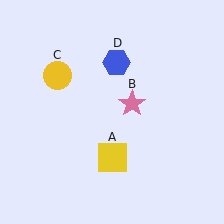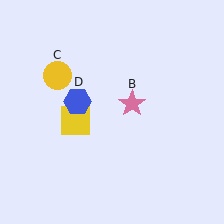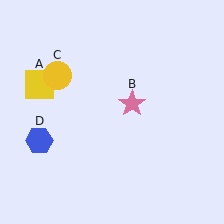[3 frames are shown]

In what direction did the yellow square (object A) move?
The yellow square (object A) moved up and to the left.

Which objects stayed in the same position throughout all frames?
Pink star (object B) and yellow circle (object C) remained stationary.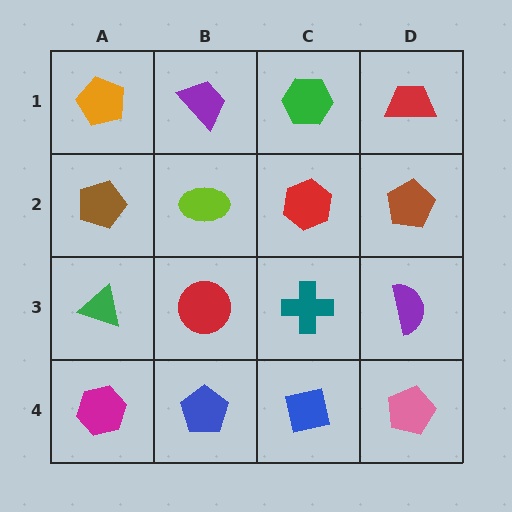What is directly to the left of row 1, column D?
A green hexagon.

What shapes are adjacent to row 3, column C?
A red hexagon (row 2, column C), a blue square (row 4, column C), a red circle (row 3, column B), a purple semicircle (row 3, column D).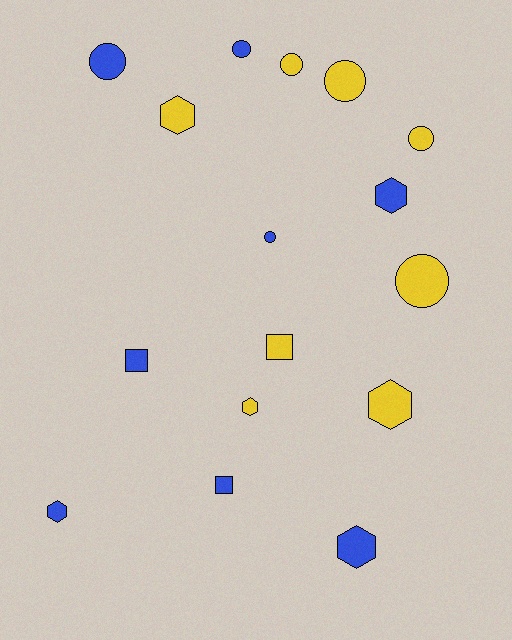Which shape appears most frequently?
Circle, with 7 objects.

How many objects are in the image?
There are 16 objects.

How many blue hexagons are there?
There are 3 blue hexagons.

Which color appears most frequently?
Yellow, with 8 objects.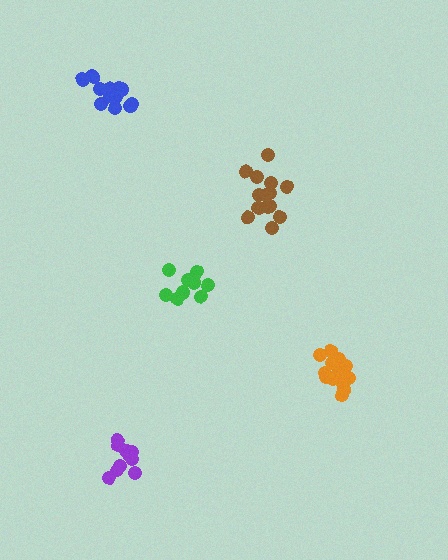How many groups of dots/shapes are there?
There are 5 groups.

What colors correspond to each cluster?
The clusters are colored: purple, green, brown, orange, blue.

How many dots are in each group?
Group 1: 10 dots, Group 2: 10 dots, Group 3: 14 dots, Group 4: 15 dots, Group 5: 14 dots (63 total).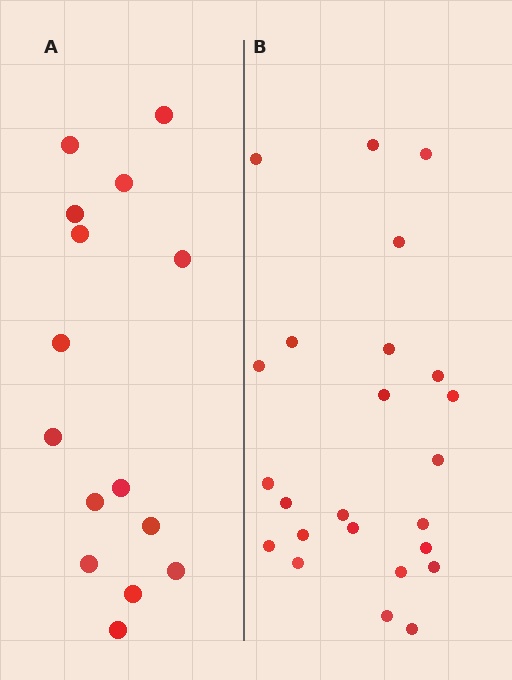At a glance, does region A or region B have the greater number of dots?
Region B (the right region) has more dots.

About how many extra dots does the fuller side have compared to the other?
Region B has roughly 8 or so more dots than region A.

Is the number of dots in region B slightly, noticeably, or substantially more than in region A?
Region B has substantially more. The ratio is roughly 1.6 to 1.